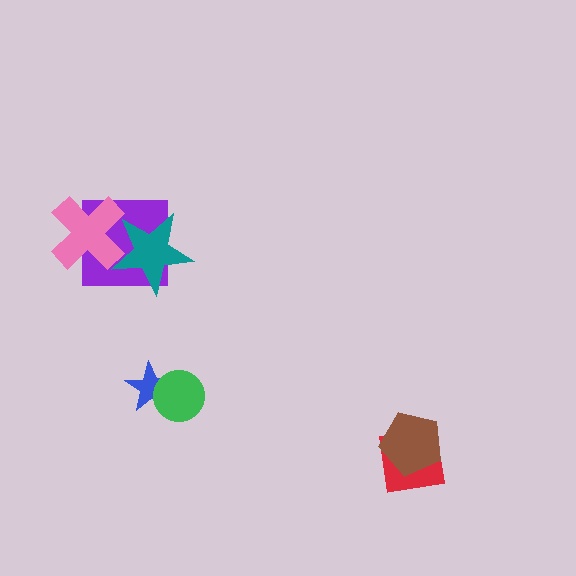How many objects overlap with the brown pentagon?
1 object overlaps with the brown pentagon.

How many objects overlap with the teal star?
2 objects overlap with the teal star.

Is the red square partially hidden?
Yes, it is partially covered by another shape.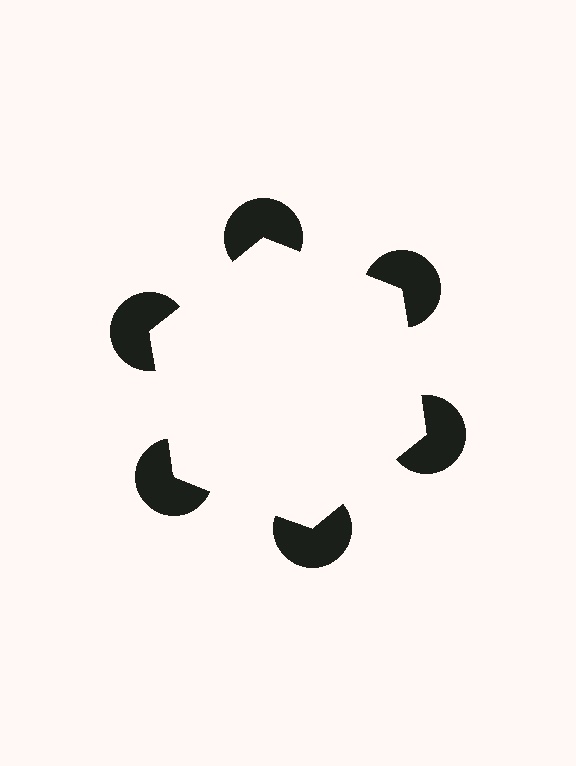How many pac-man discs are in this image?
There are 6 — one at each vertex of the illusory hexagon.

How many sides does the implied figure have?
6 sides.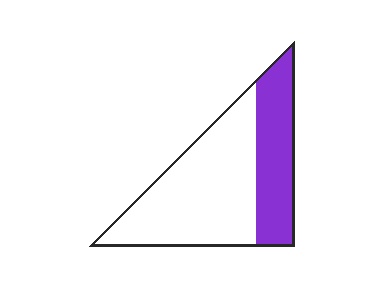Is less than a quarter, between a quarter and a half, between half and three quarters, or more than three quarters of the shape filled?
Between a quarter and a half.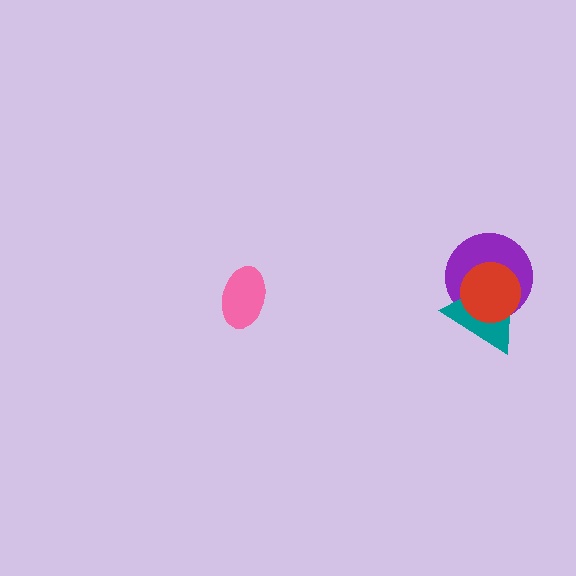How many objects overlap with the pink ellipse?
0 objects overlap with the pink ellipse.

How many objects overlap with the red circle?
2 objects overlap with the red circle.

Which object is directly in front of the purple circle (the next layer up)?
The teal triangle is directly in front of the purple circle.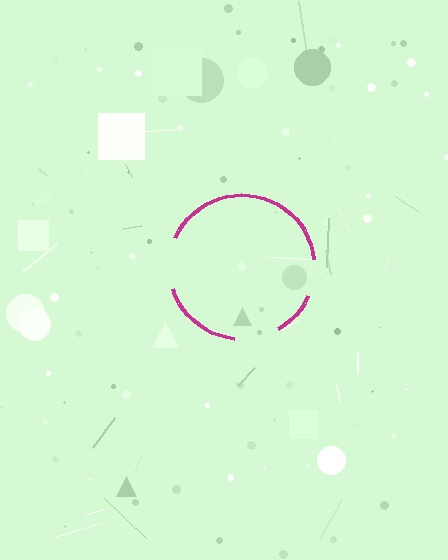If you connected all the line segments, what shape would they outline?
They would outline a circle.